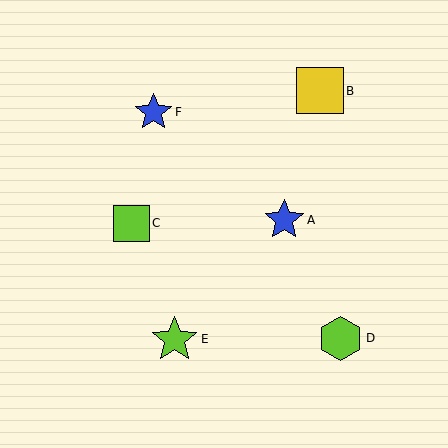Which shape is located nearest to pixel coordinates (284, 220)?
The blue star (labeled A) at (284, 220) is nearest to that location.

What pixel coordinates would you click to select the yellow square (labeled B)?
Click at (320, 91) to select the yellow square B.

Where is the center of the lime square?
The center of the lime square is at (131, 223).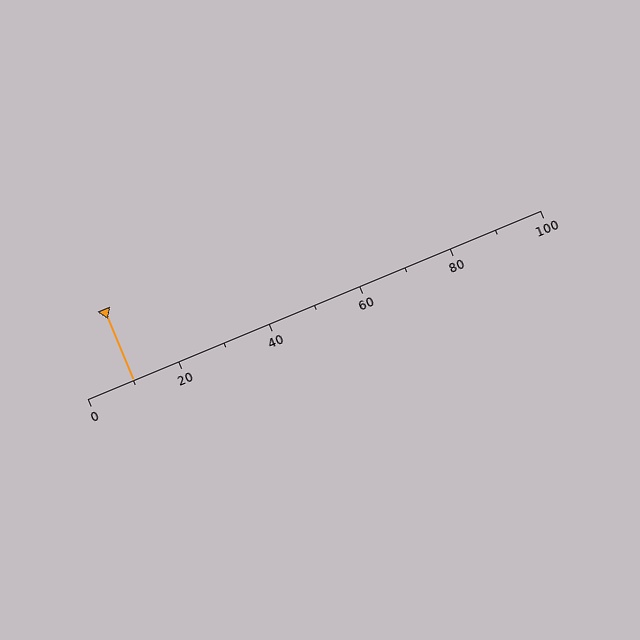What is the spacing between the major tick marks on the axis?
The major ticks are spaced 20 apart.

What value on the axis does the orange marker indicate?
The marker indicates approximately 10.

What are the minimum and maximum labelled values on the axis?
The axis runs from 0 to 100.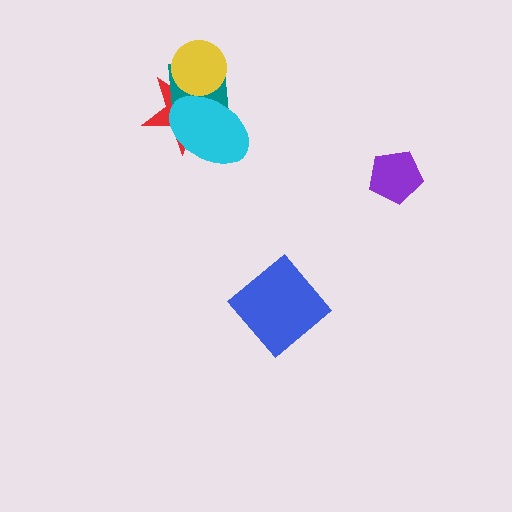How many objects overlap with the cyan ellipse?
3 objects overlap with the cyan ellipse.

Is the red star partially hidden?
Yes, it is partially covered by another shape.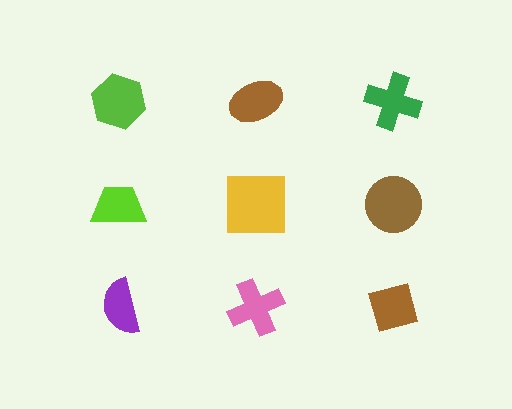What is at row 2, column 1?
A lime trapezoid.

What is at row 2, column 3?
A brown circle.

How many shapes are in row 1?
3 shapes.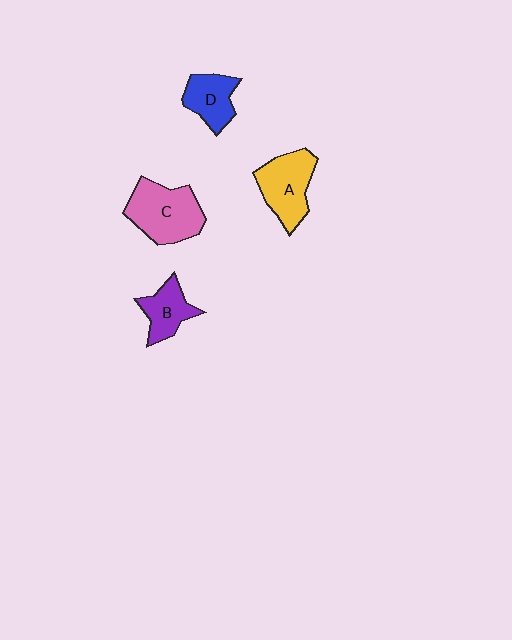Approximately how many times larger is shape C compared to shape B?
Approximately 1.7 times.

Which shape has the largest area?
Shape C (pink).